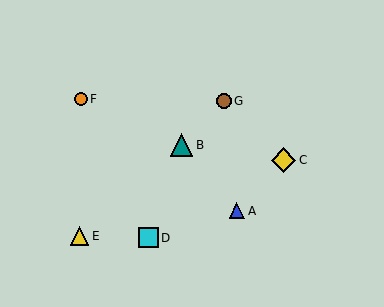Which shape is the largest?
The yellow diamond (labeled C) is the largest.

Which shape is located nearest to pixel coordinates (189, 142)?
The teal triangle (labeled B) at (181, 145) is nearest to that location.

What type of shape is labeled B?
Shape B is a teal triangle.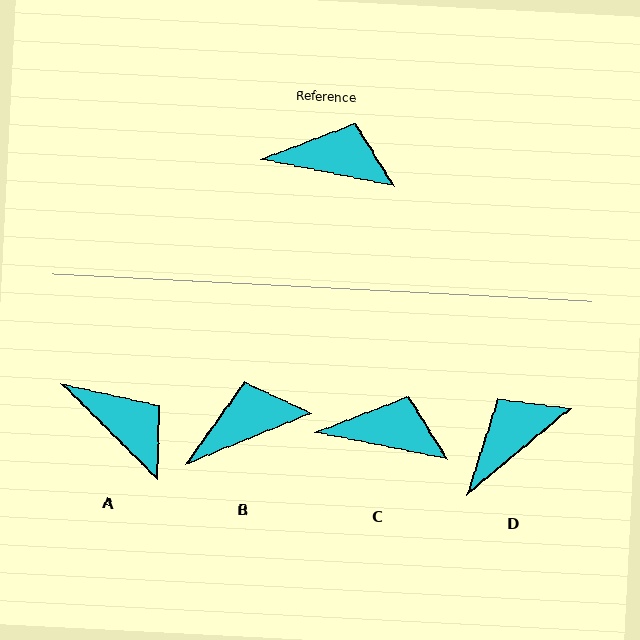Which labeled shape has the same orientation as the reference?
C.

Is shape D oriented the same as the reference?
No, it is off by about 51 degrees.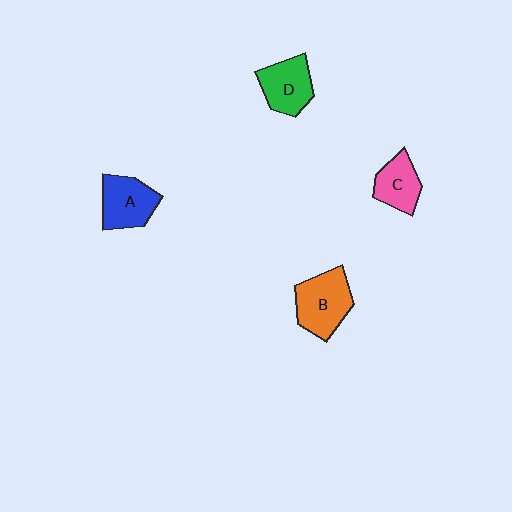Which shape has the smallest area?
Shape C (pink).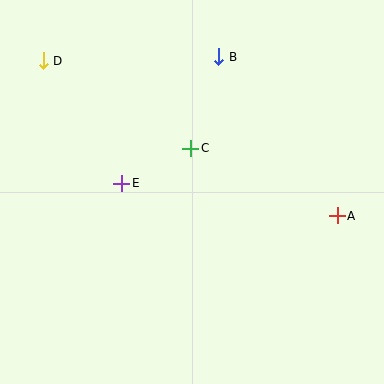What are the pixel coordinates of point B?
Point B is at (219, 57).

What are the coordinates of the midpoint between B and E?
The midpoint between B and E is at (170, 120).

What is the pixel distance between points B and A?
The distance between B and A is 198 pixels.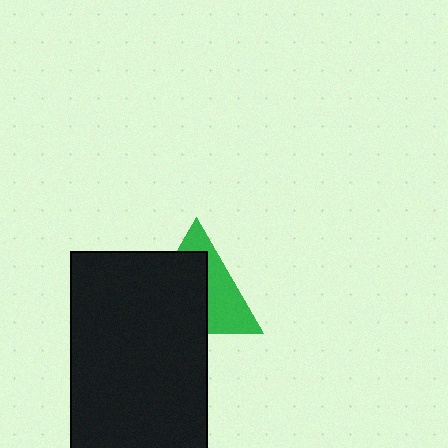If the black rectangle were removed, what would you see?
You would see the complete green triangle.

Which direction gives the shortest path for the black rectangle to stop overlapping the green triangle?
Moving toward the lower-left gives the shortest separation.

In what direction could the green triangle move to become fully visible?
The green triangle could move toward the upper-right. That would shift it out from behind the black rectangle entirely.